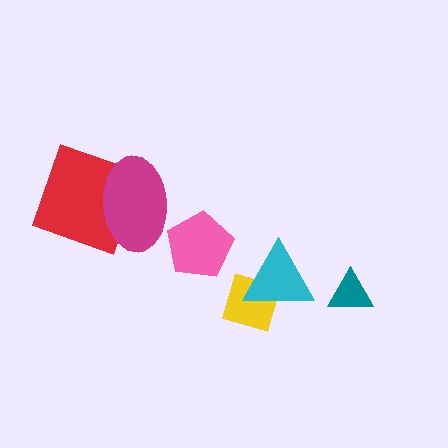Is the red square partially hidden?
Yes, it is partially covered by another shape.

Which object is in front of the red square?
The magenta ellipse is in front of the red square.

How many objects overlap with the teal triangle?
0 objects overlap with the teal triangle.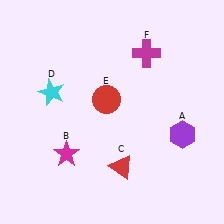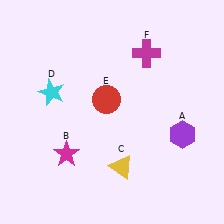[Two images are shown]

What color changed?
The triangle (C) changed from red in Image 1 to yellow in Image 2.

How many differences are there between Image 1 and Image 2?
There is 1 difference between the two images.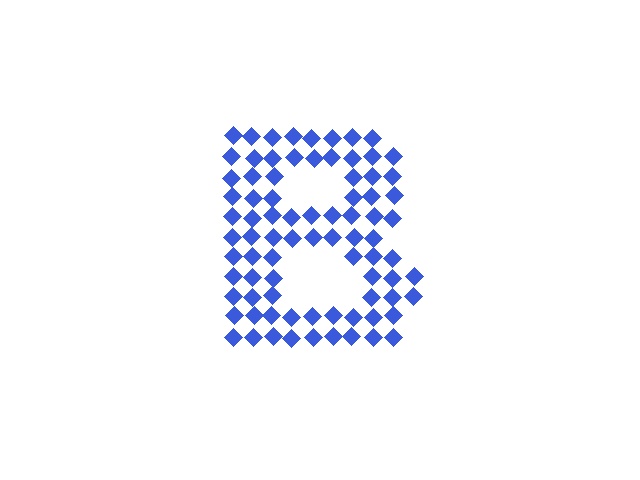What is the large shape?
The large shape is the letter B.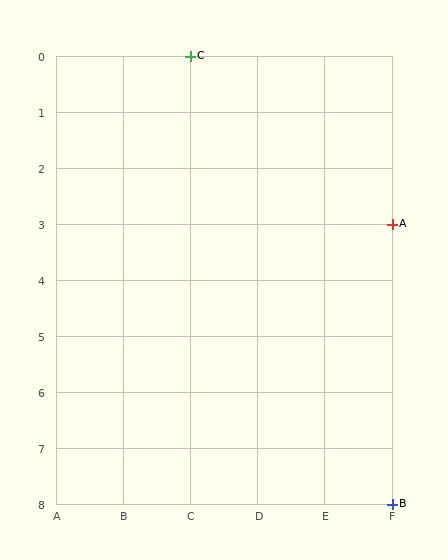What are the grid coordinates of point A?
Point A is at grid coordinates (F, 3).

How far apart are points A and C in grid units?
Points A and C are 3 columns and 3 rows apart (about 4.2 grid units diagonally).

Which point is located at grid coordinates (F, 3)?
Point A is at (F, 3).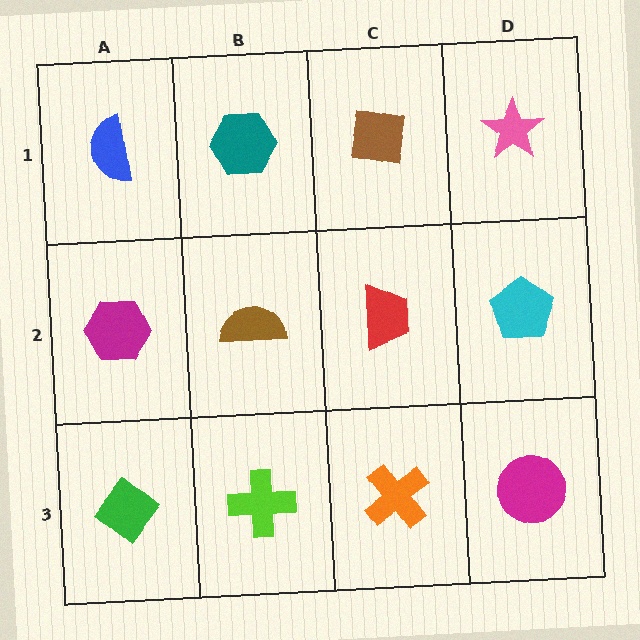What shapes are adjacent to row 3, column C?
A red trapezoid (row 2, column C), a lime cross (row 3, column B), a magenta circle (row 3, column D).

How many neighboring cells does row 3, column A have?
2.